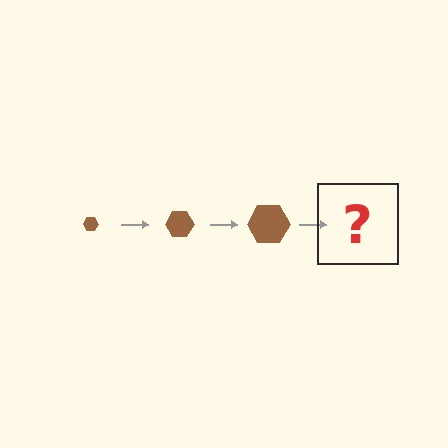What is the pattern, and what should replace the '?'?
The pattern is that the hexagon gets progressively larger each step. The '?' should be a brown hexagon, larger than the previous one.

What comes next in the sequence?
The next element should be a brown hexagon, larger than the previous one.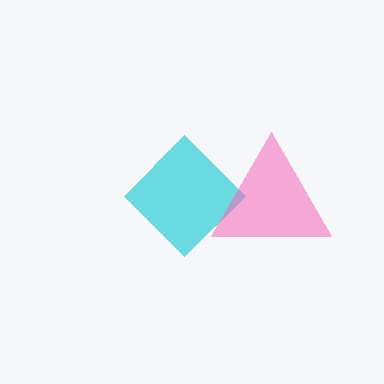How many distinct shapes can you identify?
There are 2 distinct shapes: a cyan diamond, a pink triangle.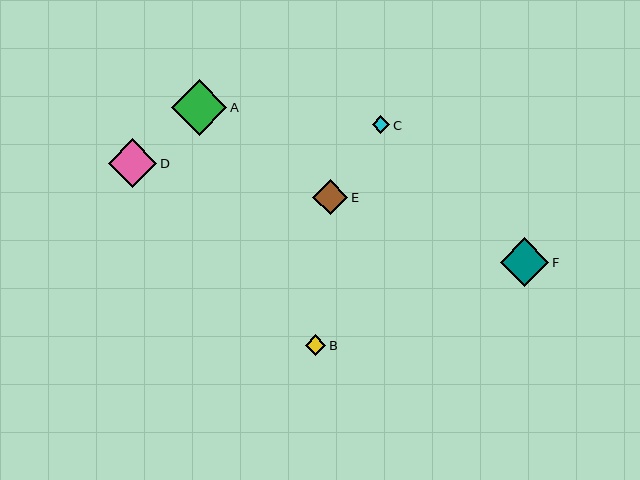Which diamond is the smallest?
Diamond C is the smallest with a size of approximately 18 pixels.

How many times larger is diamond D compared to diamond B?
Diamond D is approximately 2.4 times the size of diamond B.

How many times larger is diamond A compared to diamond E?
Diamond A is approximately 1.6 times the size of diamond E.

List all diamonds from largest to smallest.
From largest to smallest: A, F, D, E, B, C.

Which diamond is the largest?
Diamond A is the largest with a size of approximately 55 pixels.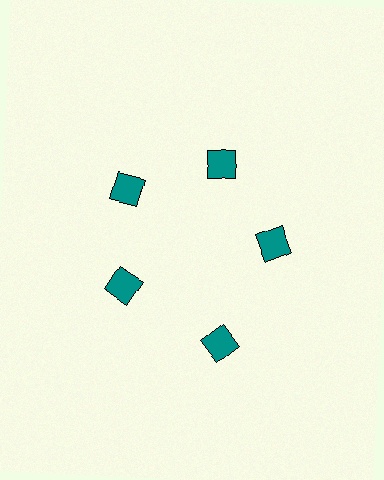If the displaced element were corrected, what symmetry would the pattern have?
It would have 5-fold rotational symmetry — the pattern would map onto itself every 72 degrees.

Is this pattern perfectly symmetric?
No. The 5 teal squares are arranged in a ring, but one element near the 5 o'clock position is pushed outward from the center, breaking the 5-fold rotational symmetry.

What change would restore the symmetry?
The symmetry would be restored by moving it inward, back onto the ring so that all 5 squares sit at equal angles and equal distance from the center.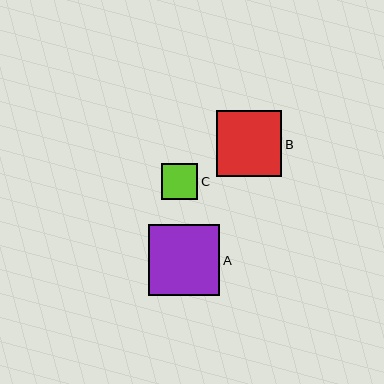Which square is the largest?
Square A is the largest with a size of approximately 71 pixels.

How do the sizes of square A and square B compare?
Square A and square B are approximately the same size.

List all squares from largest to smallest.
From largest to smallest: A, B, C.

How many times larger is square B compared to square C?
Square B is approximately 1.8 times the size of square C.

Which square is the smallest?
Square C is the smallest with a size of approximately 36 pixels.